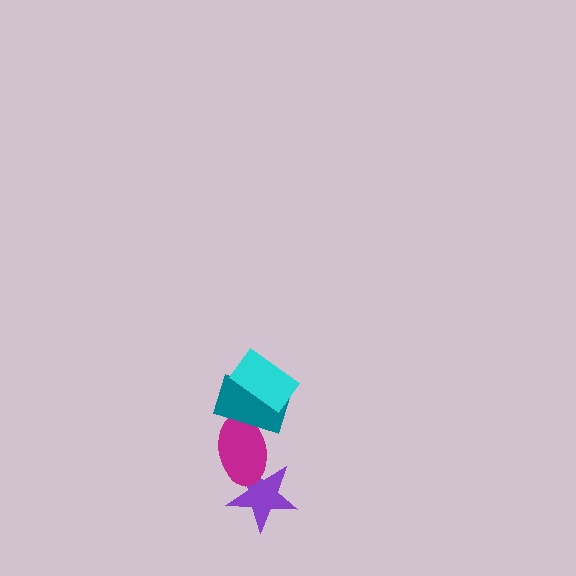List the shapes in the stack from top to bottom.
From top to bottom: the cyan rectangle, the teal rectangle, the magenta ellipse, the purple star.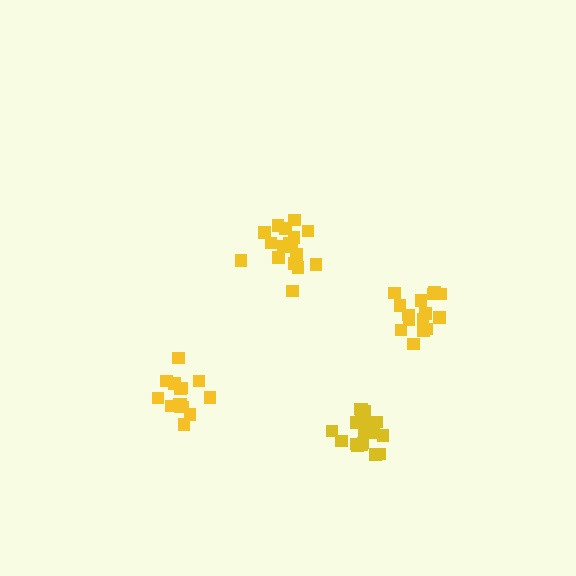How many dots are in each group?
Group 1: 18 dots, Group 2: 17 dots, Group 3: 15 dots, Group 4: 15 dots (65 total).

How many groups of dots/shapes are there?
There are 4 groups.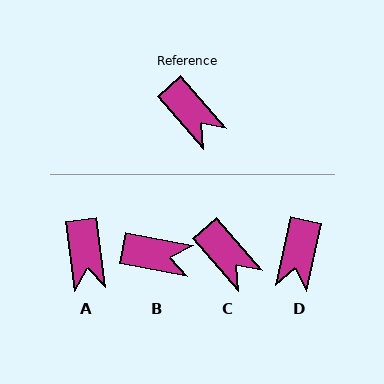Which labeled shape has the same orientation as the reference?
C.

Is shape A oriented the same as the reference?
No, it is off by about 33 degrees.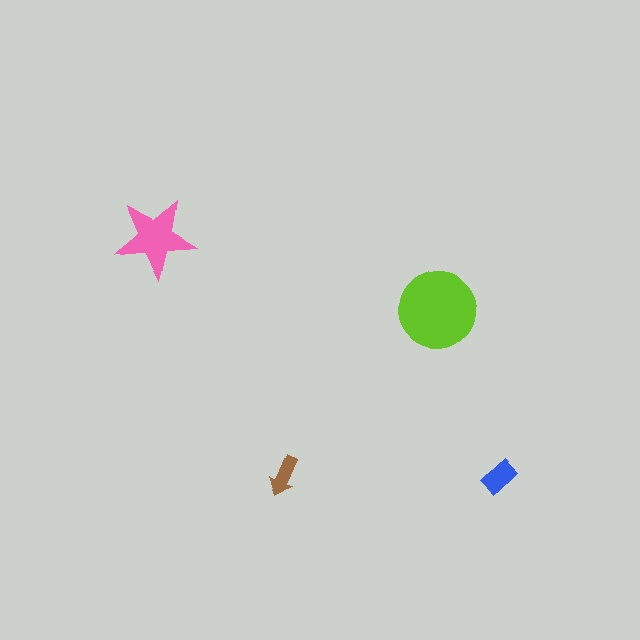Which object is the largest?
The lime circle.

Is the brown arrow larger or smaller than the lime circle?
Smaller.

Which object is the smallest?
The brown arrow.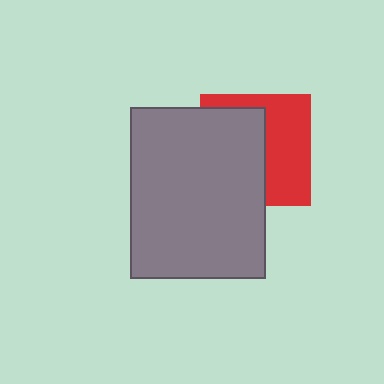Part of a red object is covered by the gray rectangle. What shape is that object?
It is a square.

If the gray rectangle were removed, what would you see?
You would see the complete red square.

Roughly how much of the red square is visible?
About half of it is visible (roughly 48%).